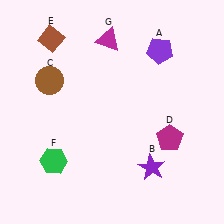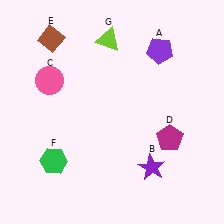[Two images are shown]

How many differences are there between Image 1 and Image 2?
There are 2 differences between the two images.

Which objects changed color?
C changed from brown to pink. G changed from magenta to lime.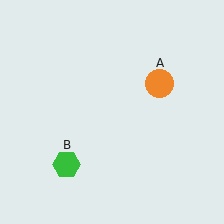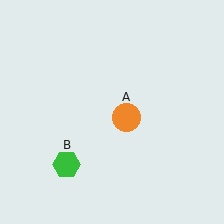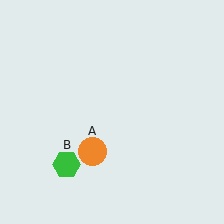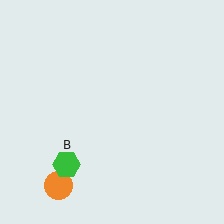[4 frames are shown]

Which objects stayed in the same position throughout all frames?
Green hexagon (object B) remained stationary.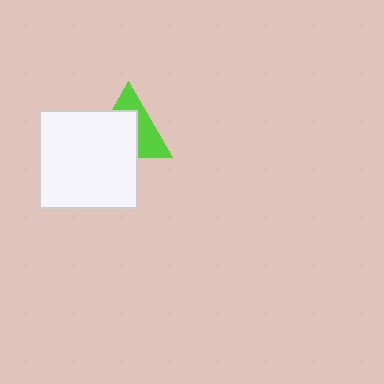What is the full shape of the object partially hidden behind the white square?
The partially hidden object is a lime triangle.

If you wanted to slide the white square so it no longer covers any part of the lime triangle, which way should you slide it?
Slide it toward the lower-left — that is the most direct way to separate the two shapes.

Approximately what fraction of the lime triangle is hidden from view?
Roughly 55% of the lime triangle is hidden behind the white square.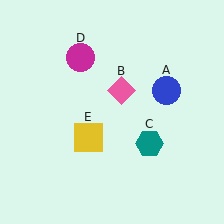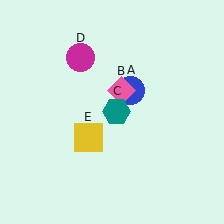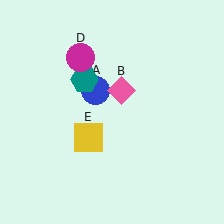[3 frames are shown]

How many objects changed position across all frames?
2 objects changed position: blue circle (object A), teal hexagon (object C).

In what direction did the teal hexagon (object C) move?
The teal hexagon (object C) moved up and to the left.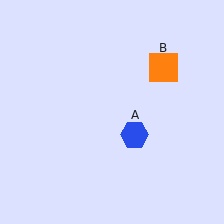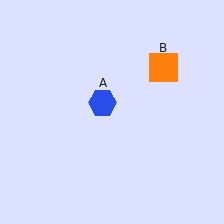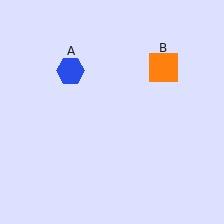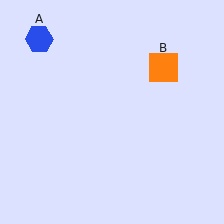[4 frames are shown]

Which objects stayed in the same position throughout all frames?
Orange square (object B) remained stationary.